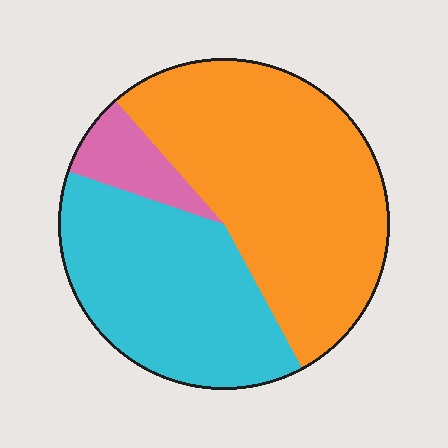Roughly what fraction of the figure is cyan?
Cyan takes up about three eighths (3/8) of the figure.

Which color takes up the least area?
Pink, at roughly 10%.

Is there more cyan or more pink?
Cyan.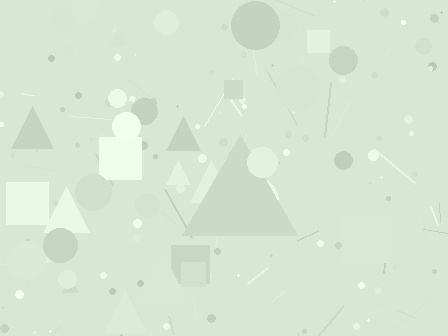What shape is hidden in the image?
A triangle is hidden in the image.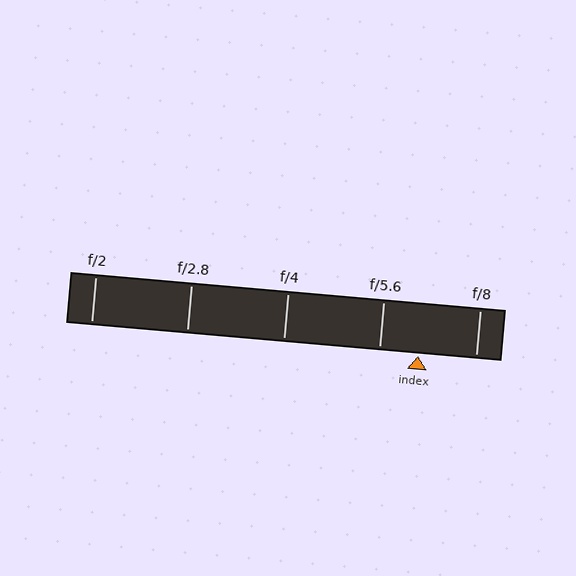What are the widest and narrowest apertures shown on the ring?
The widest aperture shown is f/2 and the narrowest is f/8.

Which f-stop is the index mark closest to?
The index mark is closest to f/5.6.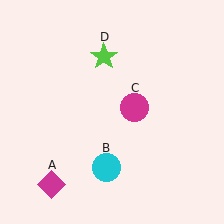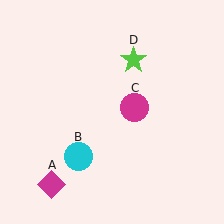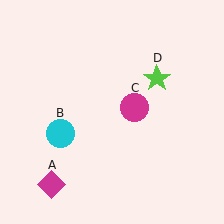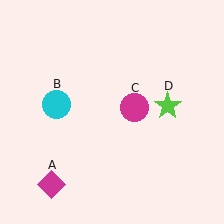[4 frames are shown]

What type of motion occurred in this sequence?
The cyan circle (object B), lime star (object D) rotated clockwise around the center of the scene.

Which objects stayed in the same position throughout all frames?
Magenta diamond (object A) and magenta circle (object C) remained stationary.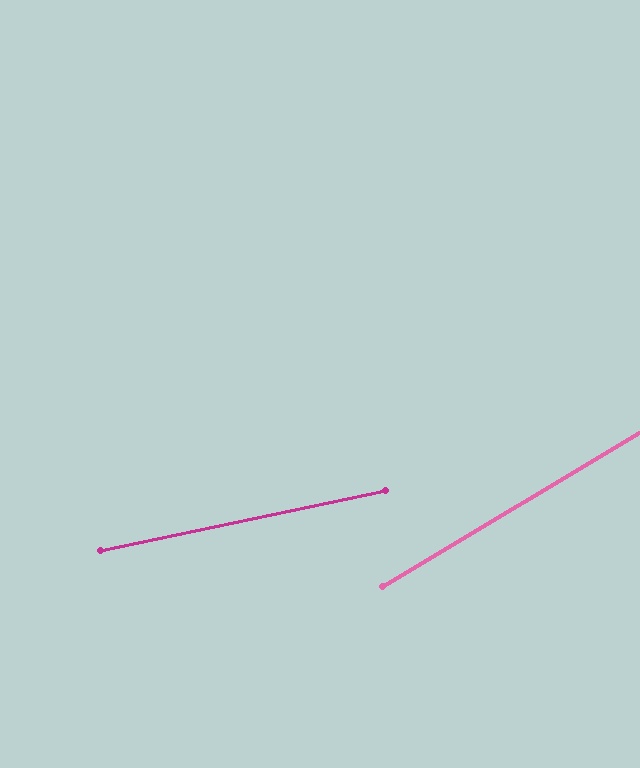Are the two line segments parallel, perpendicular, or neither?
Neither parallel nor perpendicular — they differ by about 19°.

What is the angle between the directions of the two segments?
Approximately 19 degrees.